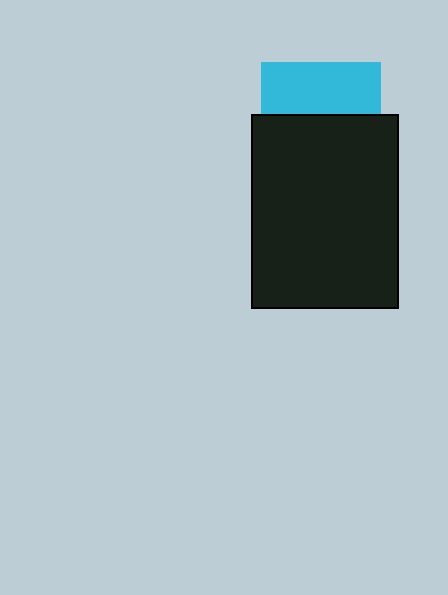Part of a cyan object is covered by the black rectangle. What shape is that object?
It is a square.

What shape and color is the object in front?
The object in front is a black rectangle.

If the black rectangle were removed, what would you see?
You would see the complete cyan square.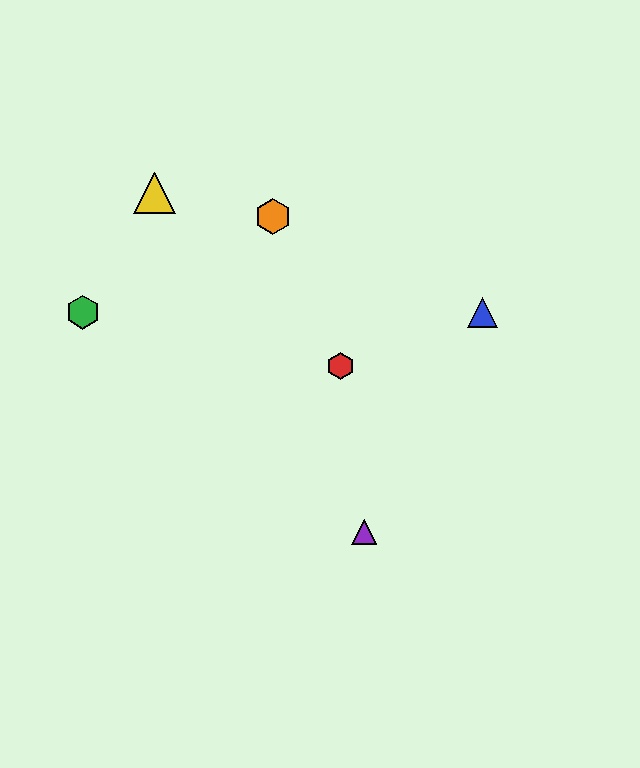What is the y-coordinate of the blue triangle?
The blue triangle is at y≈312.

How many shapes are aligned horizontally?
2 shapes (the blue triangle, the green hexagon) are aligned horizontally.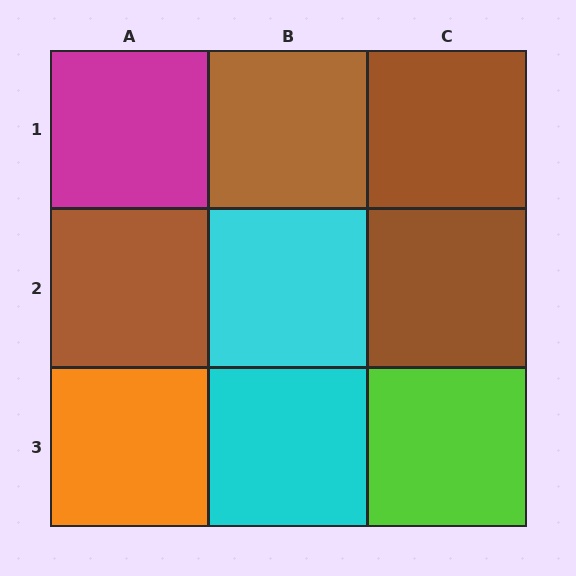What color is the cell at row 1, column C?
Brown.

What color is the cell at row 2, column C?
Brown.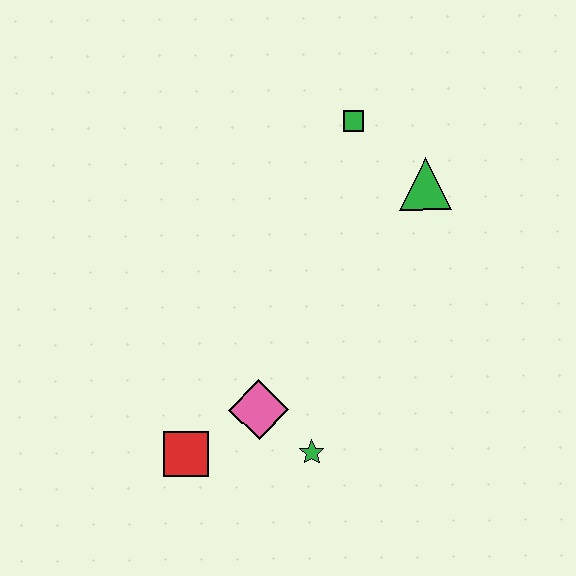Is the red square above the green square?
No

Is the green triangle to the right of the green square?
Yes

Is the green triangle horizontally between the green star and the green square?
No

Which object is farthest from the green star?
The green square is farthest from the green star.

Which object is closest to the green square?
The green triangle is closest to the green square.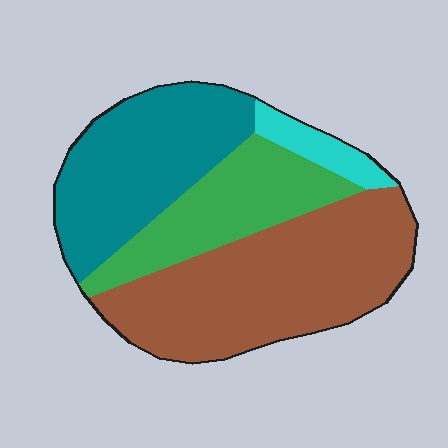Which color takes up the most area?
Brown, at roughly 45%.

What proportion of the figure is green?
Green takes up between a sixth and a third of the figure.